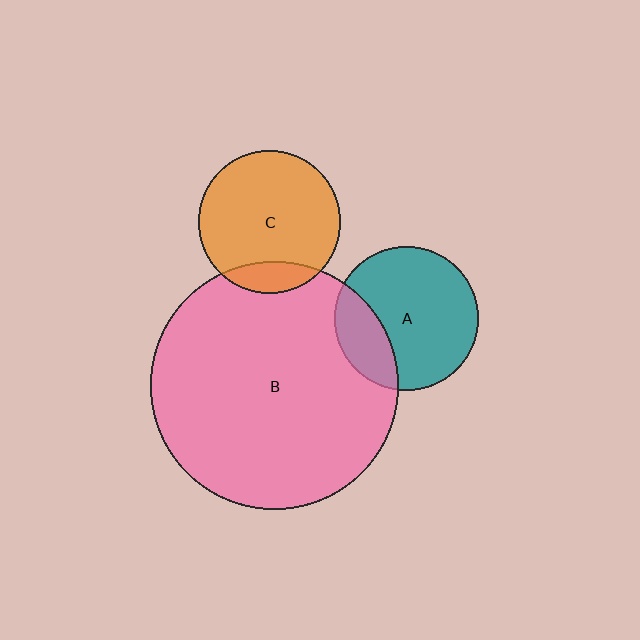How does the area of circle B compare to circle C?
Approximately 3.0 times.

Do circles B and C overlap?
Yes.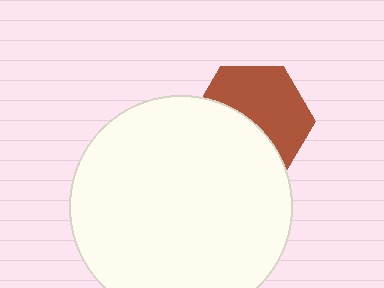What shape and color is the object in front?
The object in front is a white circle.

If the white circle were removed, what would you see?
You would see the complete brown hexagon.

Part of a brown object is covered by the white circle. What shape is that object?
It is a hexagon.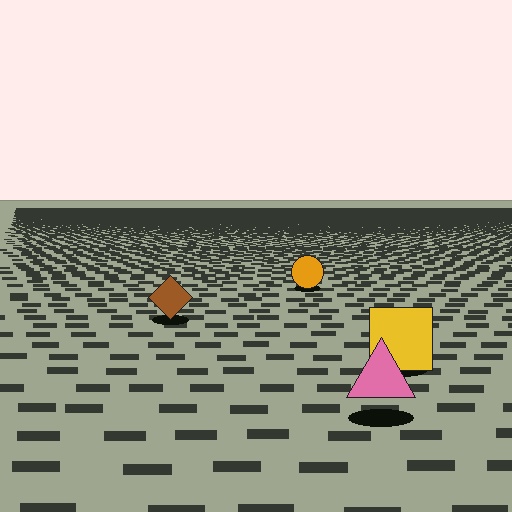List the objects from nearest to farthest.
From nearest to farthest: the pink triangle, the yellow square, the brown diamond, the orange circle.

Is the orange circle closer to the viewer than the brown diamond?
No. The brown diamond is closer — you can tell from the texture gradient: the ground texture is coarser near it.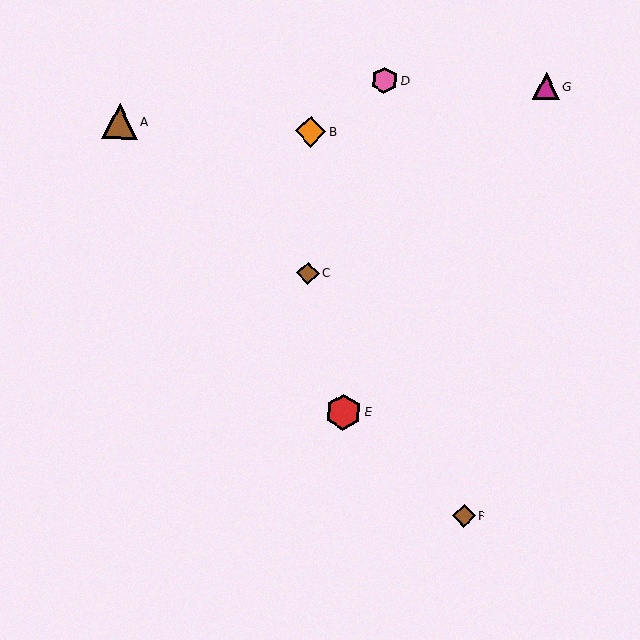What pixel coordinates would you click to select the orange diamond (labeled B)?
Click at (311, 132) to select the orange diamond B.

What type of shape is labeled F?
Shape F is a brown diamond.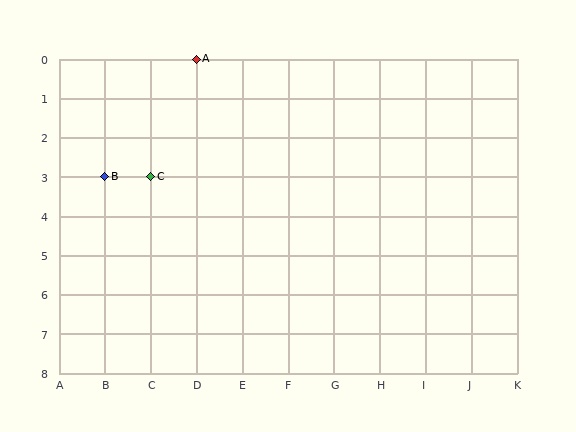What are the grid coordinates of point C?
Point C is at grid coordinates (C, 3).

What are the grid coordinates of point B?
Point B is at grid coordinates (B, 3).